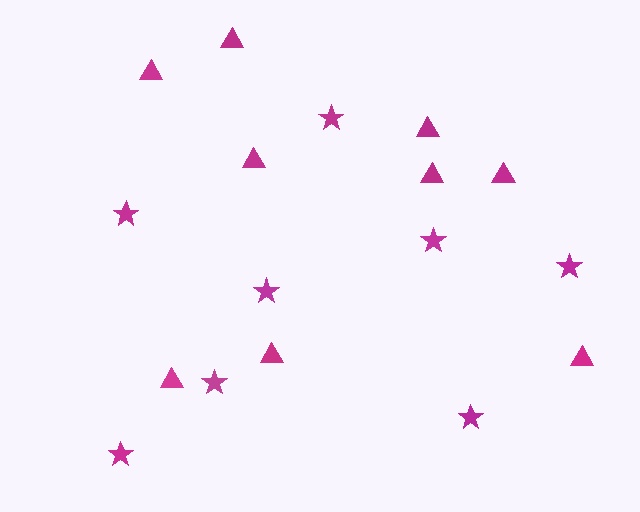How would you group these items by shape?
There are 2 groups: one group of stars (8) and one group of triangles (9).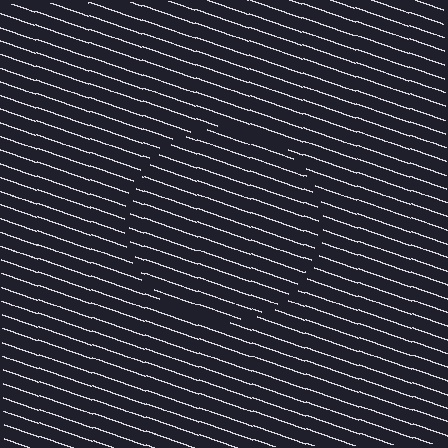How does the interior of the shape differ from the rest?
The interior of the shape contains the same grating, shifted by half a period — the contour is defined by the phase discontinuity where line-ends from the inner and outer gratings abut.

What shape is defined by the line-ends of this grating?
An illusory circle. The interior of the shape contains the same grating, shifted by half a period — the contour is defined by the phase discontinuity where line-ends from the inner and outer gratings abut.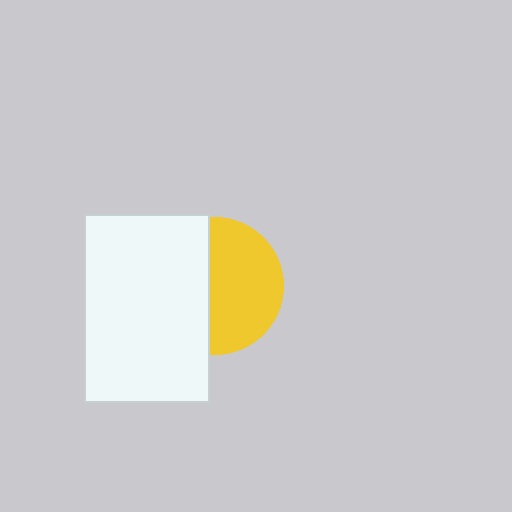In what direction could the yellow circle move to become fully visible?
The yellow circle could move right. That would shift it out from behind the white rectangle entirely.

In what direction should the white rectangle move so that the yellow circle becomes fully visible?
The white rectangle should move left. That is the shortest direction to clear the overlap and leave the yellow circle fully visible.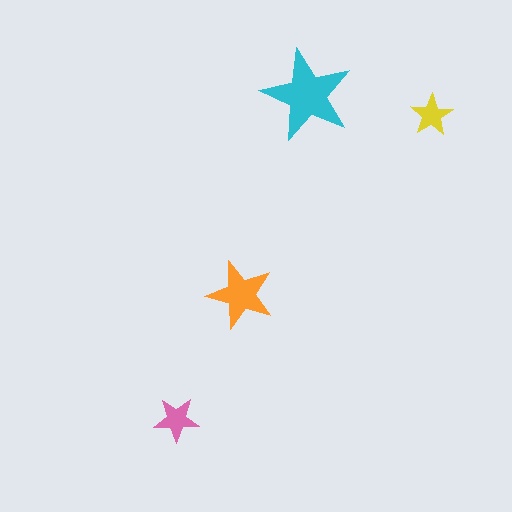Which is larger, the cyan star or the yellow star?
The cyan one.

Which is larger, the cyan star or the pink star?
The cyan one.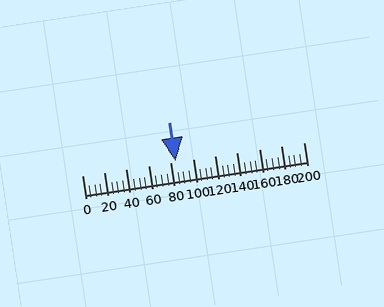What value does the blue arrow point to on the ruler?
The blue arrow points to approximately 84.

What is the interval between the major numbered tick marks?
The major tick marks are spaced 20 units apart.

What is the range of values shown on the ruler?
The ruler shows values from 0 to 200.